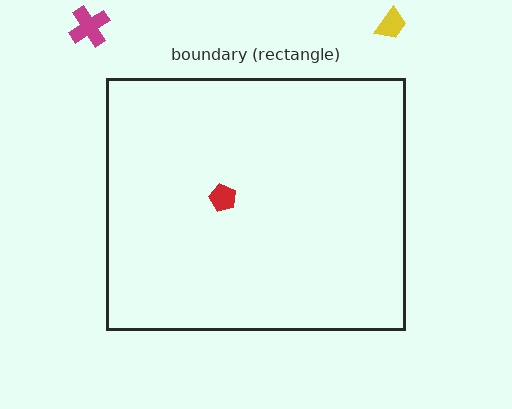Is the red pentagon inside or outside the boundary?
Inside.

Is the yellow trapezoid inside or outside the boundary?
Outside.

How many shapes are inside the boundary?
1 inside, 2 outside.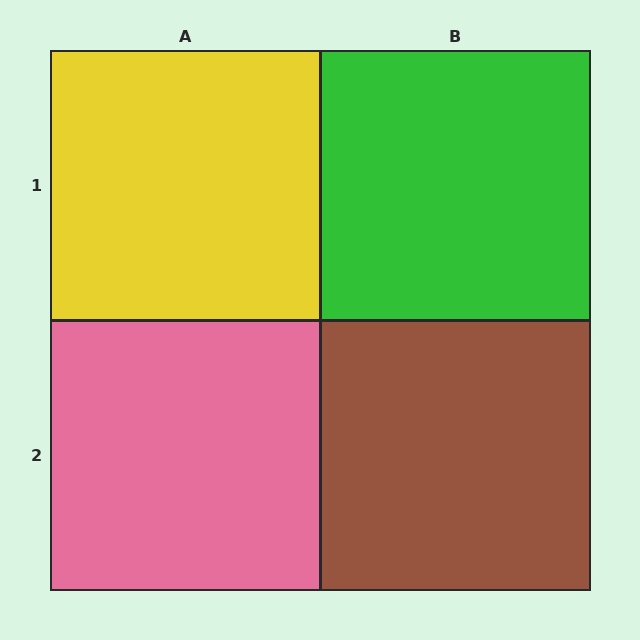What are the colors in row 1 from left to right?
Yellow, green.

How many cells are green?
1 cell is green.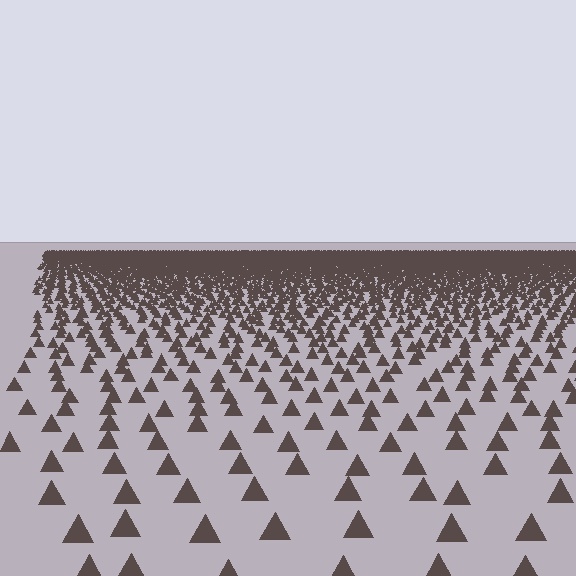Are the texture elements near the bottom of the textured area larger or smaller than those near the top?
Larger. Near the bottom, elements are closer to the viewer and appear at a bigger on-screen size.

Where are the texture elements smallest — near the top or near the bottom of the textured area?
Near the top.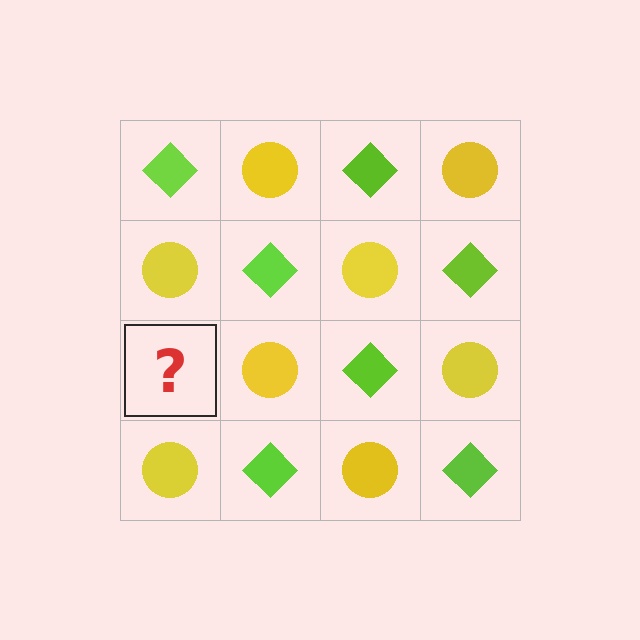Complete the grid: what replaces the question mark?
The question mark should be replaced with a lime diamond.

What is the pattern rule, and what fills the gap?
The rule is that it alternates lime diamond and yellow circle in a checkerboard pattern. The gap should be filled with a lime diamond.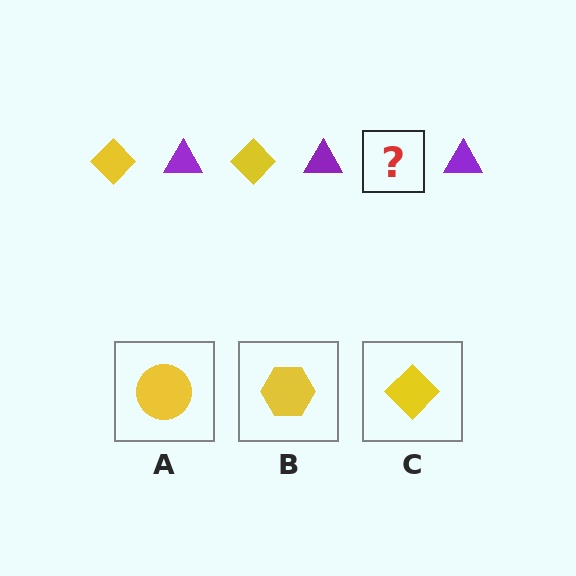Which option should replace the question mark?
Option C.